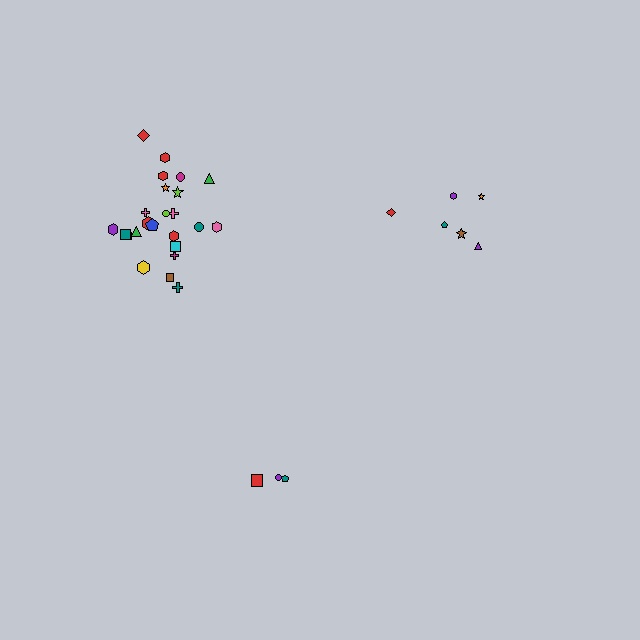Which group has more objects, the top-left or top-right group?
The top-left group.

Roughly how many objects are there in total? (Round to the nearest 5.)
Roughly 35 objects in total.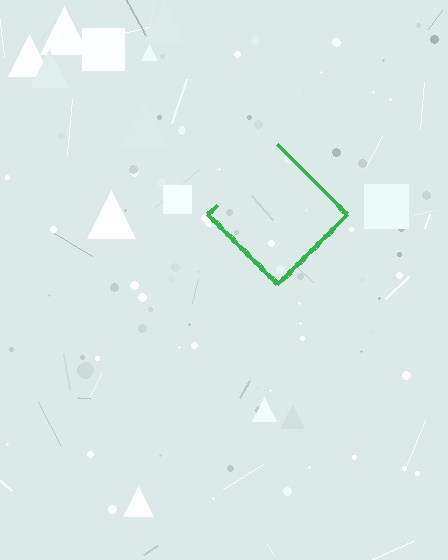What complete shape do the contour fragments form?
The contour fragments form a diamond.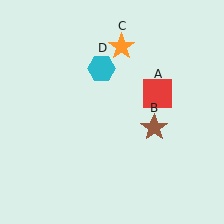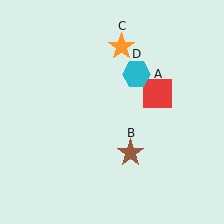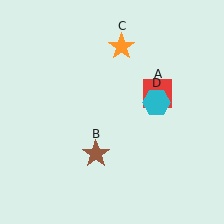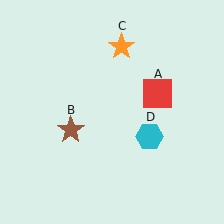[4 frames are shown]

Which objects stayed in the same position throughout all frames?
Red square (object A) and orange star (object C) remained stationary.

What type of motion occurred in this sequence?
The brown star (object B), cyan hexagon (object D) rotated clockwise around the center of the scene.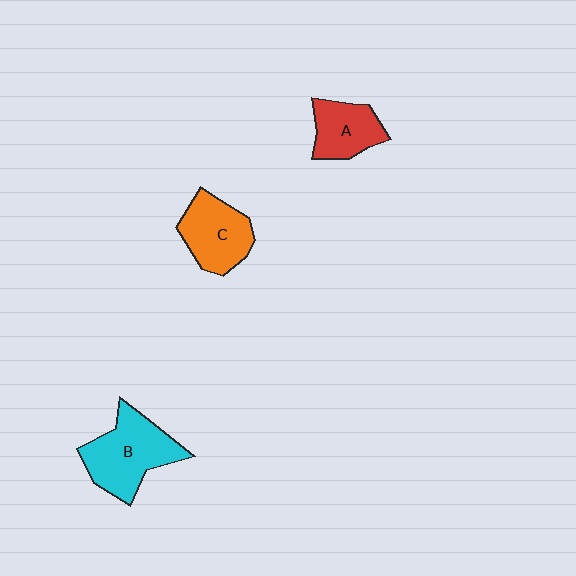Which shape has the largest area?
Shape B (cyan).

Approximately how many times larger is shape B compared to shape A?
Approximately 1.6 times.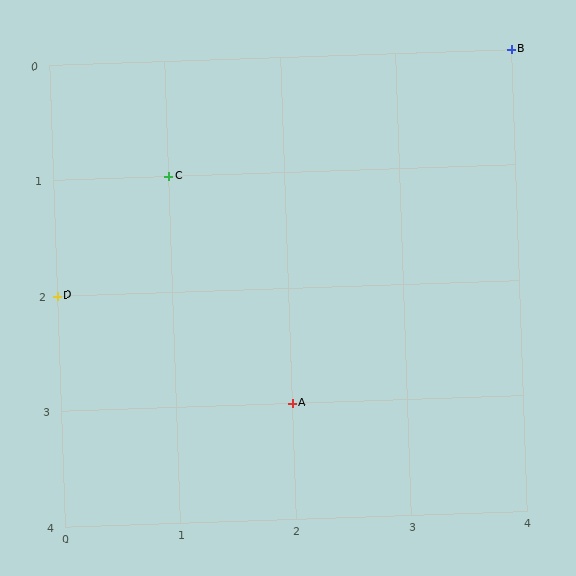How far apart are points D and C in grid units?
Points D and C are 1 column and 1 row apart (about 1.4 grid units diagonally).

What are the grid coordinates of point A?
Point A is at grid coordinates (2, 3).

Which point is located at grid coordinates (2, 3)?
Point A is at (2, 3).